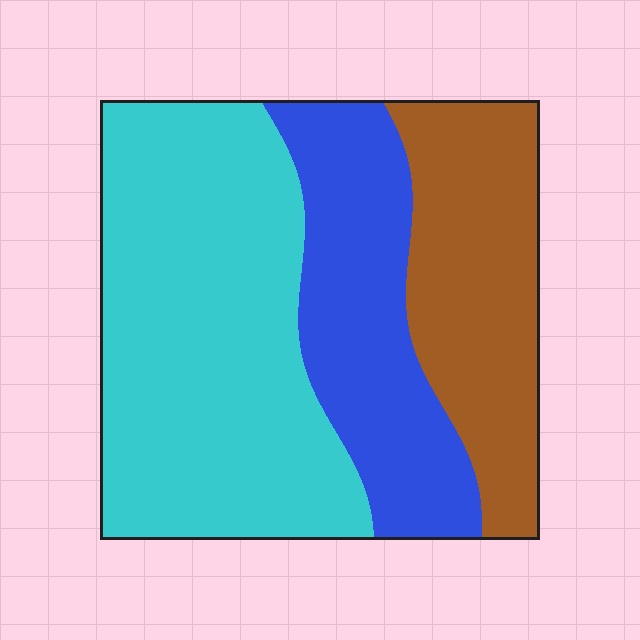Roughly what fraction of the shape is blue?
Blue covers roughly 25% of the shape.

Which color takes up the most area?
Cyan, at roughly 50%.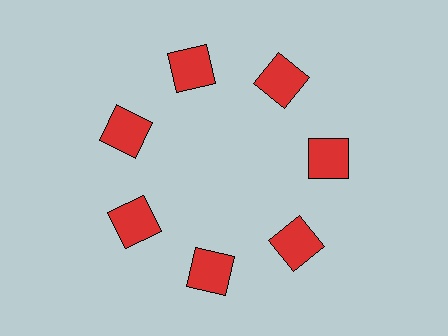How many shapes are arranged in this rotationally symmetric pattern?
There are 7 shapes, arranged in 7 groups of 1.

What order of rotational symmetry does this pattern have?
This pattern has 7-fold rotational symmetry.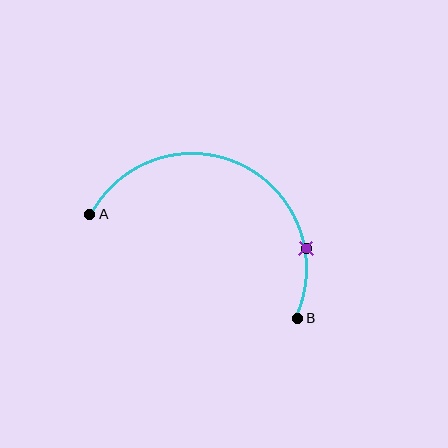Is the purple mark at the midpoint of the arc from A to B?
No. The purple mark lies on the arc but is closer to endpoint B. The arc midpoint would be at the point on the curve equidistant along the arc from both A and B.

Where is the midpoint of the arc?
The arc midpoint is the point on the curve farthest from the straight line joining A and B. It sits above that line.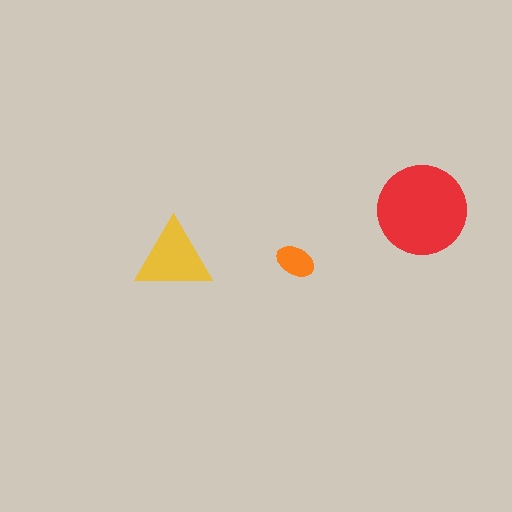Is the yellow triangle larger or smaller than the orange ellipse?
Larger.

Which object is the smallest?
The orange ellipse.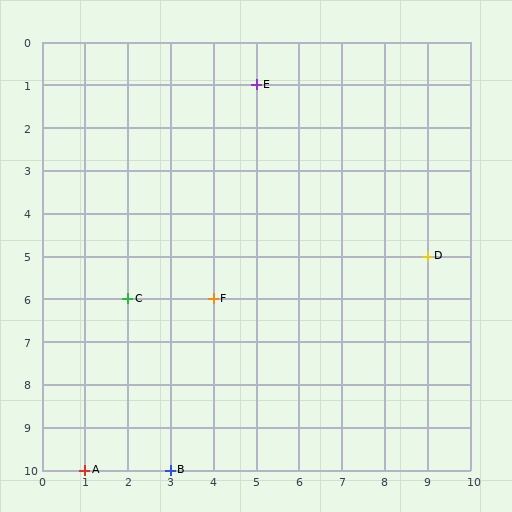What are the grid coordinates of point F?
Point F is at grid coordinates (4, 6).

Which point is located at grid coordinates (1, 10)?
Point A is at (1, 10).